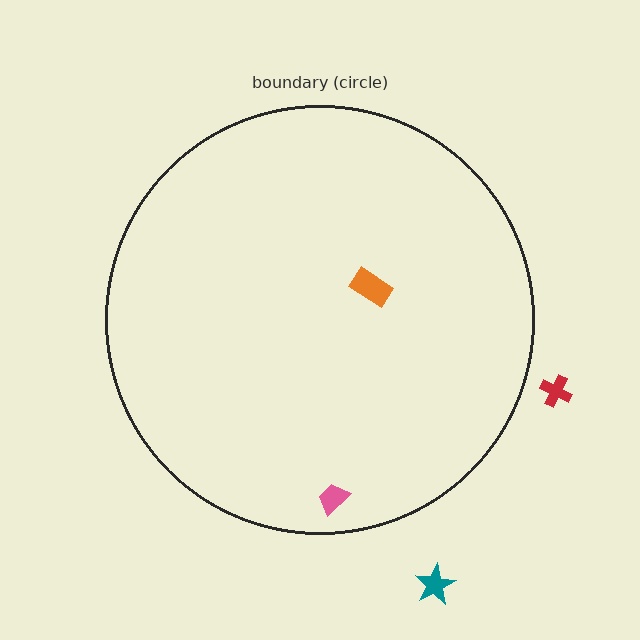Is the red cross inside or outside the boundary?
Outside.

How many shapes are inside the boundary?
2 inside, 2 outside.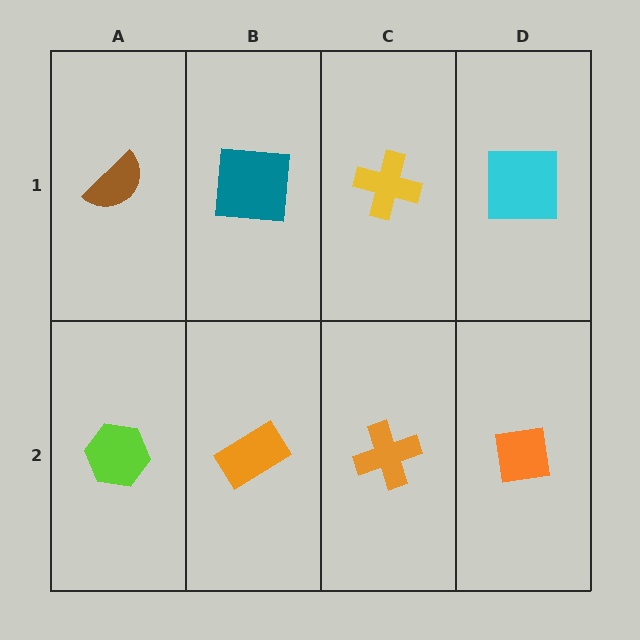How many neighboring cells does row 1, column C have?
3.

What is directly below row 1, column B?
An orange rectangle.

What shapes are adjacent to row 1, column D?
An orange square (row 2, column D), a yellow cross (row 1, column C).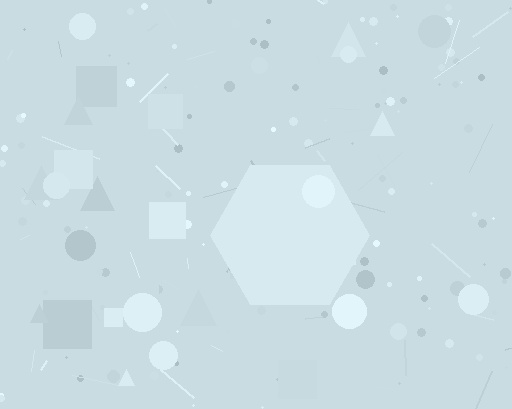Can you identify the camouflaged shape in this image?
The camouflaged shape is a hexagon.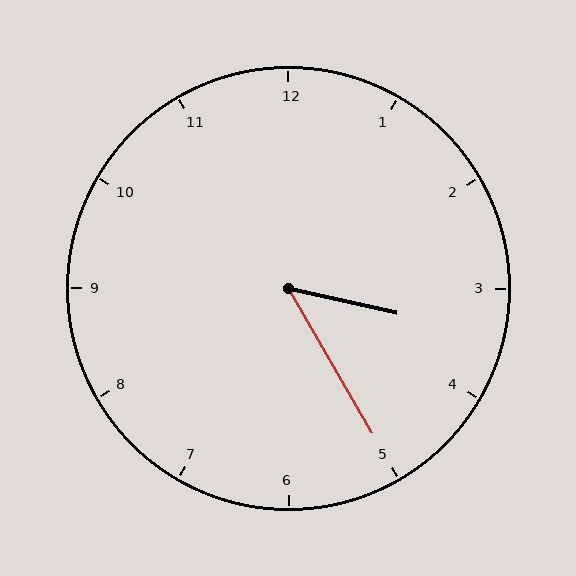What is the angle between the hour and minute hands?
Approximately 48 degrees.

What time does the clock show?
3:25.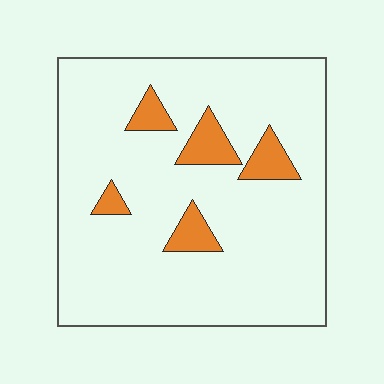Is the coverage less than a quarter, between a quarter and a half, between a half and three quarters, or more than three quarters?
Less than a quarter.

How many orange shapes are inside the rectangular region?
5.